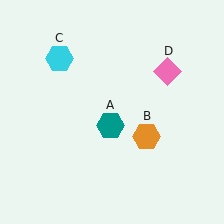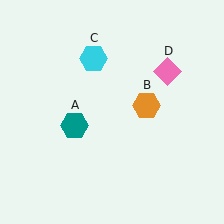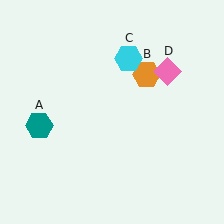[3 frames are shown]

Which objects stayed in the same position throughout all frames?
Pink diamond (object D) remained stationary.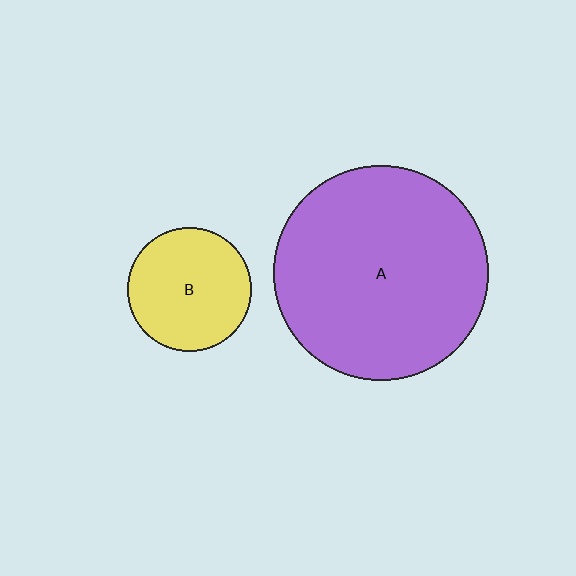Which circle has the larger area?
Circle A (purple).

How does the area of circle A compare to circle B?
Approximately 3.0 times.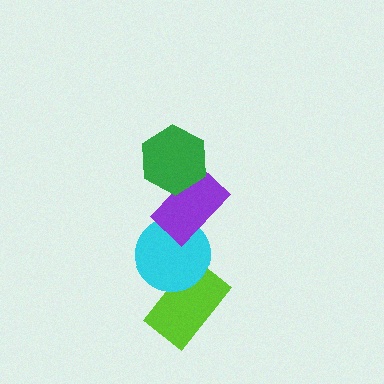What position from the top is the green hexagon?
The green hexagon is 1st from the top.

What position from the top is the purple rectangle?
The purple rectangle is 2nd from the top.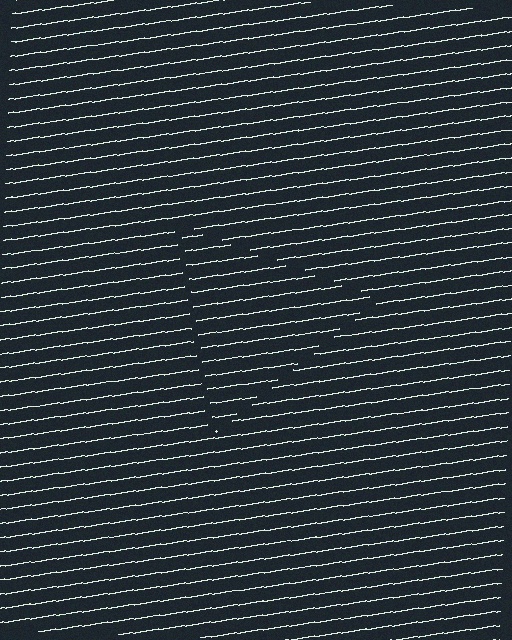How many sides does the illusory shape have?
3 sides — the line-ends trace a triangle.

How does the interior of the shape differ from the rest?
The interior of the shape contains the same grating, shifted by half a period — the contour is defined by the phase discontinuity where line-ends from the inner and outer gratings abut.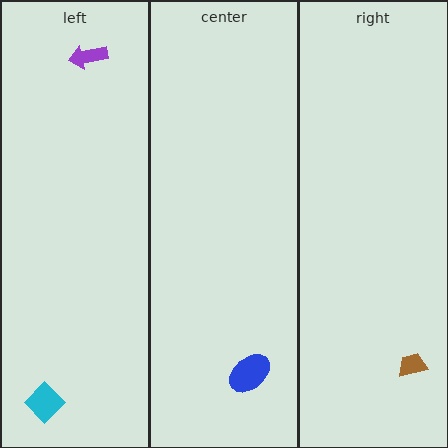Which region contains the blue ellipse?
The center region.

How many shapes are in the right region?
1.